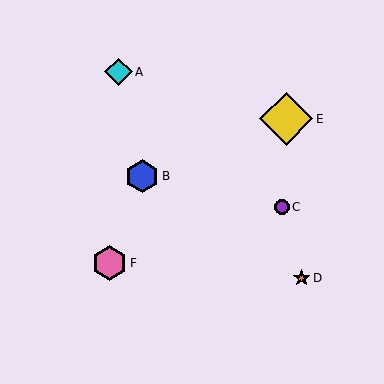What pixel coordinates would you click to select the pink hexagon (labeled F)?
Click at (109, 263) to select the pink hexagon F.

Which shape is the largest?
The yellow diamond (labeled E) is the largest.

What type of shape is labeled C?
Shape C is a purple circle.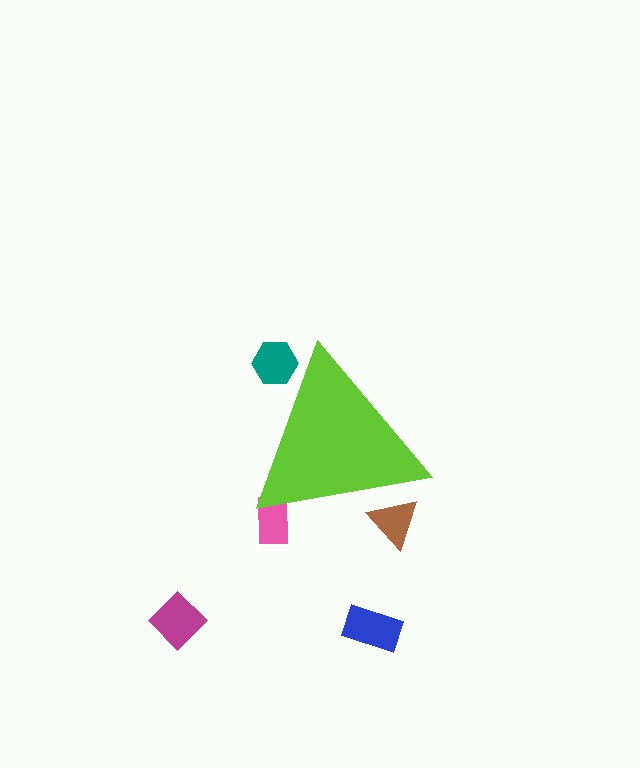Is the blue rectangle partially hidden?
No, the blue rectangle is fully visible.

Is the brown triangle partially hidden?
Yes, the brown triangle is partially hidden behind the lime triangle.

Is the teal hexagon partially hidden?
Yes, the teal hexagon is partially hidden behind the lime triangle.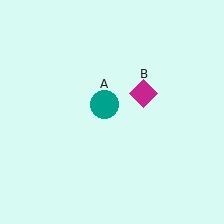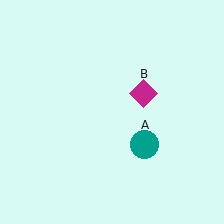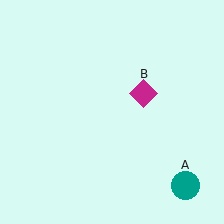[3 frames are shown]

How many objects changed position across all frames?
1 object changed position: teal circle (object A).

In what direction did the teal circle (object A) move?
The teal circle (object A) moved down and to the right.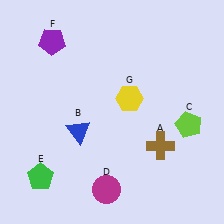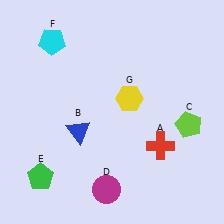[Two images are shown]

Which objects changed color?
A changed from brown to red. F changed from purple to cyan.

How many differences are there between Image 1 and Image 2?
There are 2 differences between the two images.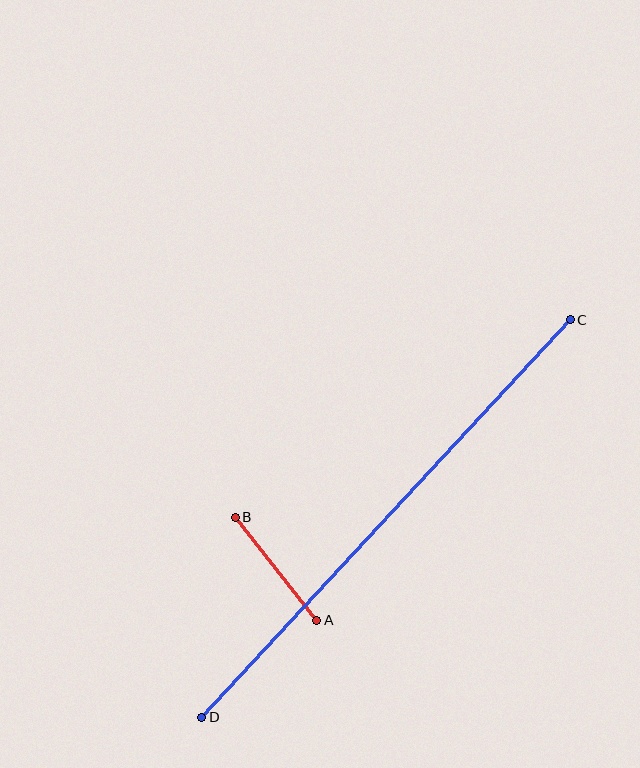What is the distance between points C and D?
The distance is approximately 542 pixels.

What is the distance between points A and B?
The distance is approximately 132 pixels.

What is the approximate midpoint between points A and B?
The midpoint is at approximately (276, 569) pixels.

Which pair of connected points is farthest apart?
Points C and D are farthest apart.